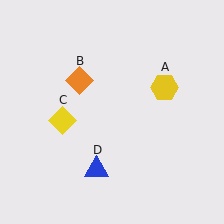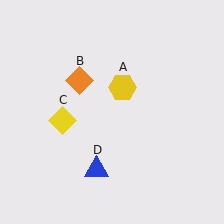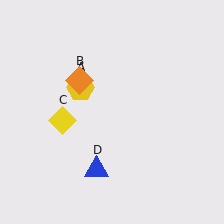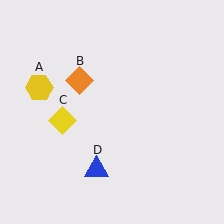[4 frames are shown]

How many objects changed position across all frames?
1 object changed position: yellow hexagon (object A).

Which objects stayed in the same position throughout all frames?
Orange diamond (object B) and yellow diamond (object C) and blue triangle (object D) remained stationary.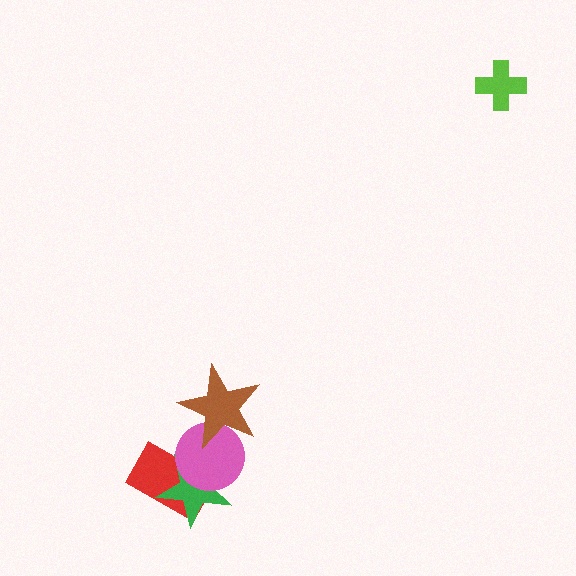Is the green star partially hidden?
Yes, it is partially covered by another shape.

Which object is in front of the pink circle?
The brown star is in front of the pink circle.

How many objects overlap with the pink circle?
3 objects overlap with the pink circle.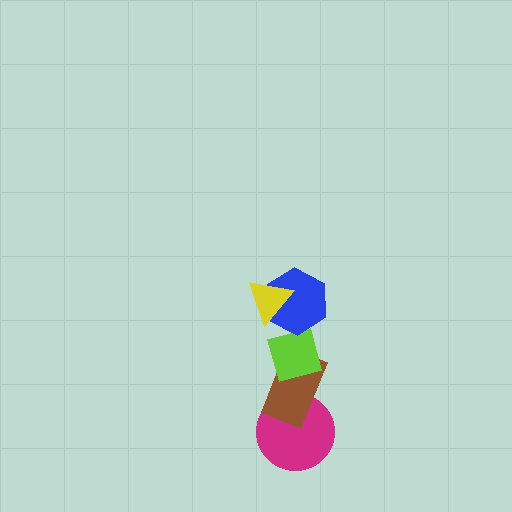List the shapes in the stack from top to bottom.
From top to bottom: the yellow triangle, the blue hexagon, the lime square, the brown rectangle, the magenta circle.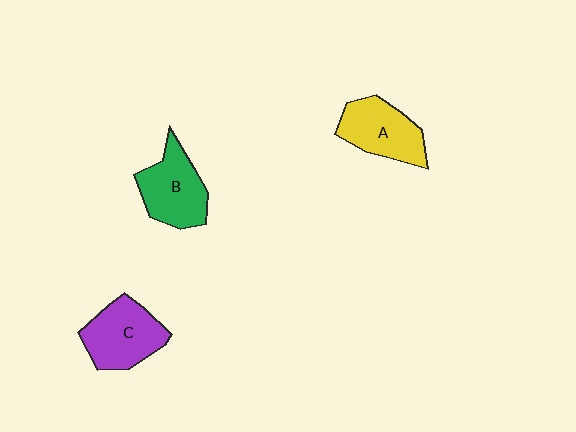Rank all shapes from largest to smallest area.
From largest to smallest: C (purple), B (green), A (yellow).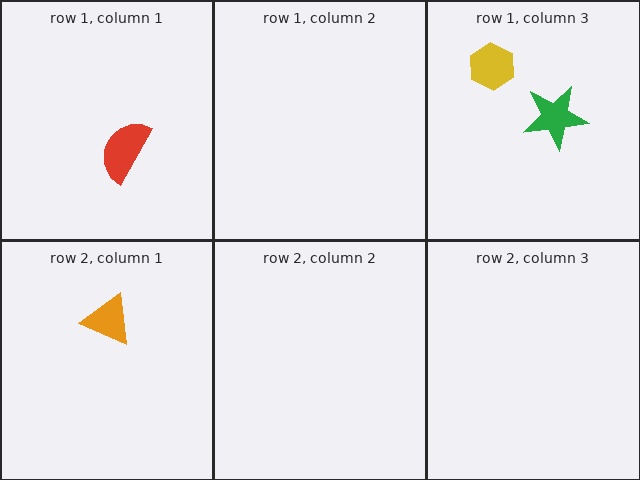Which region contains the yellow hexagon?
The row 1, column 3 region.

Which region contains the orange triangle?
The row 2, column 1 region.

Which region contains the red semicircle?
The row 1, column 1 region.